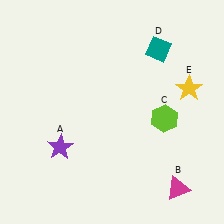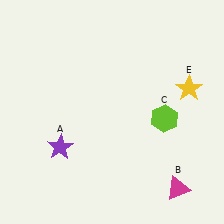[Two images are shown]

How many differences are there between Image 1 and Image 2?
There is 1 difference between the two images.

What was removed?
The teal diamond (D) was removed in Image 2.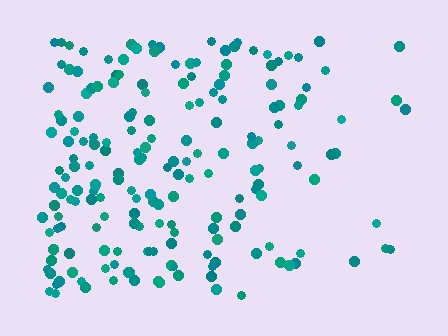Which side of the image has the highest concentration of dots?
The left.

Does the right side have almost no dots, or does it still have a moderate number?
Still a moderate number, just noticeably fewer than the left.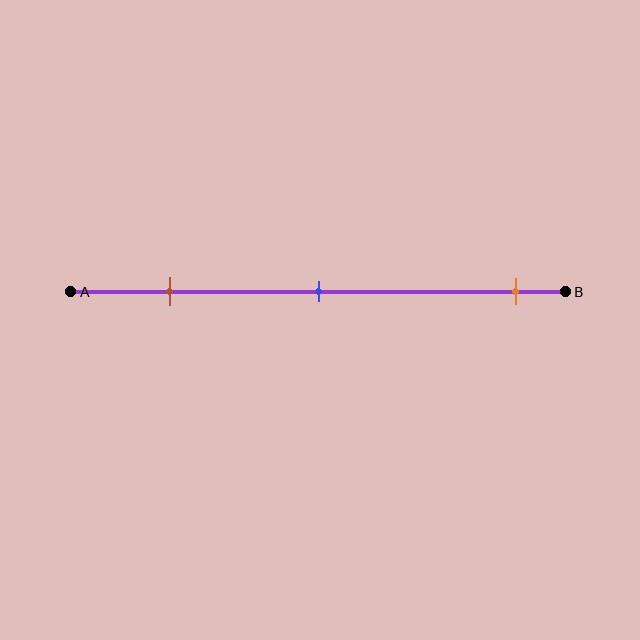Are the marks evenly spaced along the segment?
No, the marks are not evenly spaced.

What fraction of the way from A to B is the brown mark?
The brown mark is approximately 20% (0.2) of the way from A to B.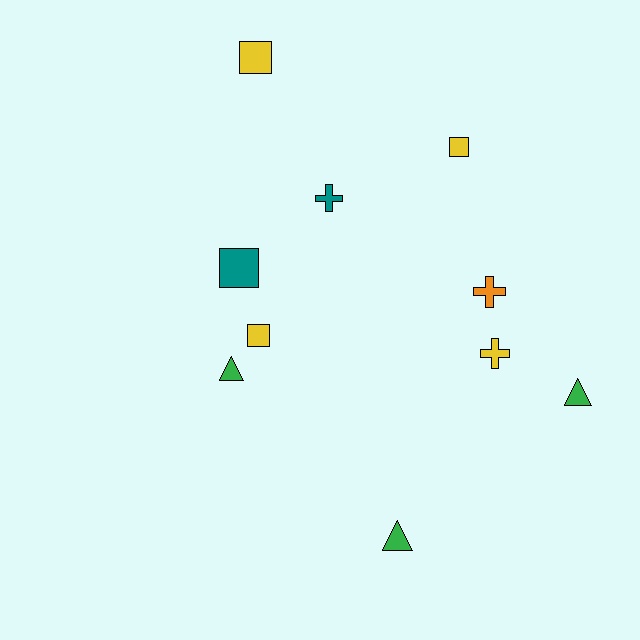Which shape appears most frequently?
Square, with 4 objects.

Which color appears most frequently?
Yellow, with 4 objects.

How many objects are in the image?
There are 10 objects.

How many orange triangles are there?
There are no orange triangles.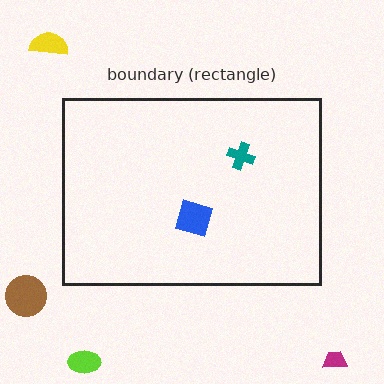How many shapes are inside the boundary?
2 inside, 4 outside.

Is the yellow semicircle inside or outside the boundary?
Outside.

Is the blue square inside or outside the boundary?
Inside.